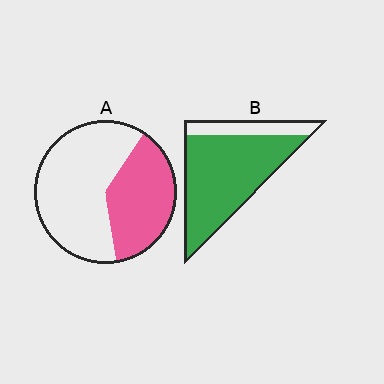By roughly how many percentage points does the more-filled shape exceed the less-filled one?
By roughly 40 percentage points (B over A).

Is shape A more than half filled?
No.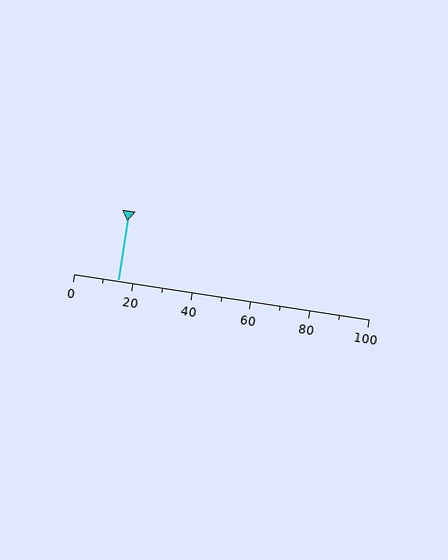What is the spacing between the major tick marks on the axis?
The major ticks are spaced 20 apart.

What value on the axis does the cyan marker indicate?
The marker indicates approximately 15.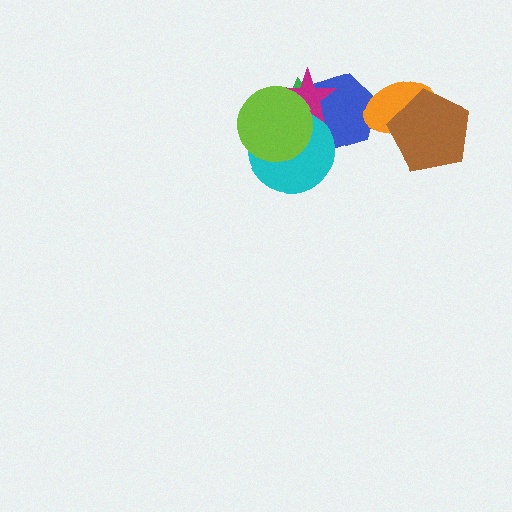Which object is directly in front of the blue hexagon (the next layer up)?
The cyan circle is directly in front of the blue hexagon.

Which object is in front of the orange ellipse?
The brown pentagon is in front of the orange ellipse.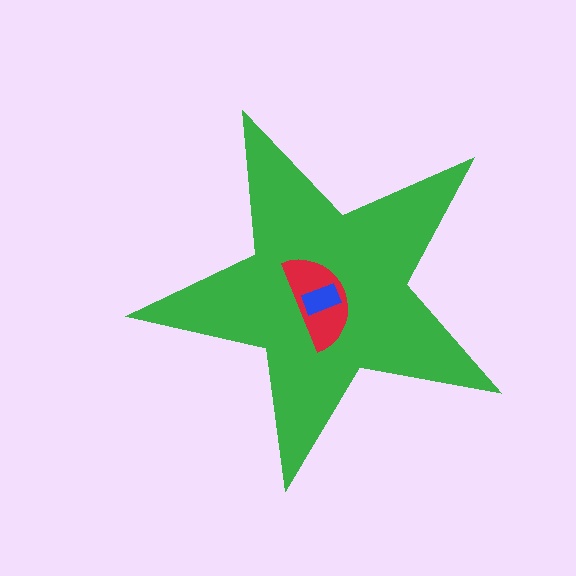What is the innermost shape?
The blue rectangle.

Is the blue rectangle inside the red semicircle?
Yes.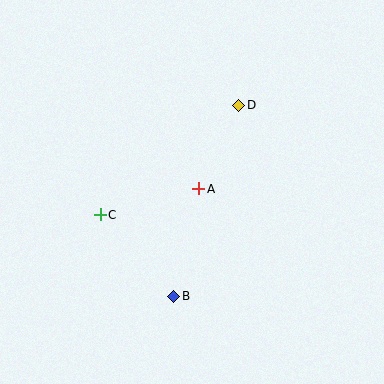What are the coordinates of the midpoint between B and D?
The midpoint between B and D is at (206, 201).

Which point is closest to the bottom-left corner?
Point B is closest to the bottom-left corner.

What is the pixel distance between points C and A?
The distance between C and A is 102 pixels.